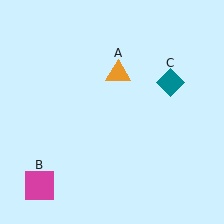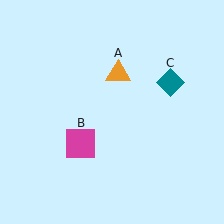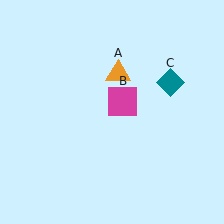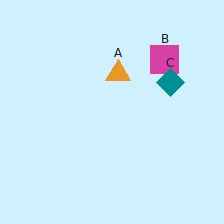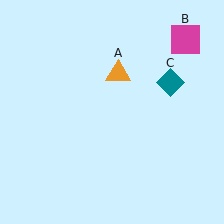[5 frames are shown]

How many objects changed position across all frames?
1 object changed position: magenta square (object B).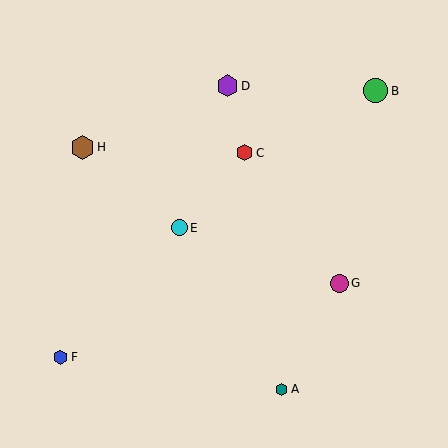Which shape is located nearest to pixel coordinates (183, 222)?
The cyan circle (labeled E) at (179, 228) is nearest to that location.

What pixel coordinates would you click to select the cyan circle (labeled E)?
Click at (179, 228) to select the cyan circle E.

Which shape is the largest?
The green circle (labeled B) is the largest.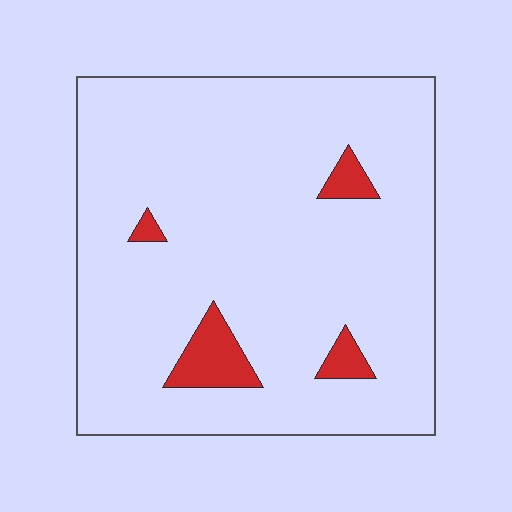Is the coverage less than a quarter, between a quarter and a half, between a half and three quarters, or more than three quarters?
Less than a quarter.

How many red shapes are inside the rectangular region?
4.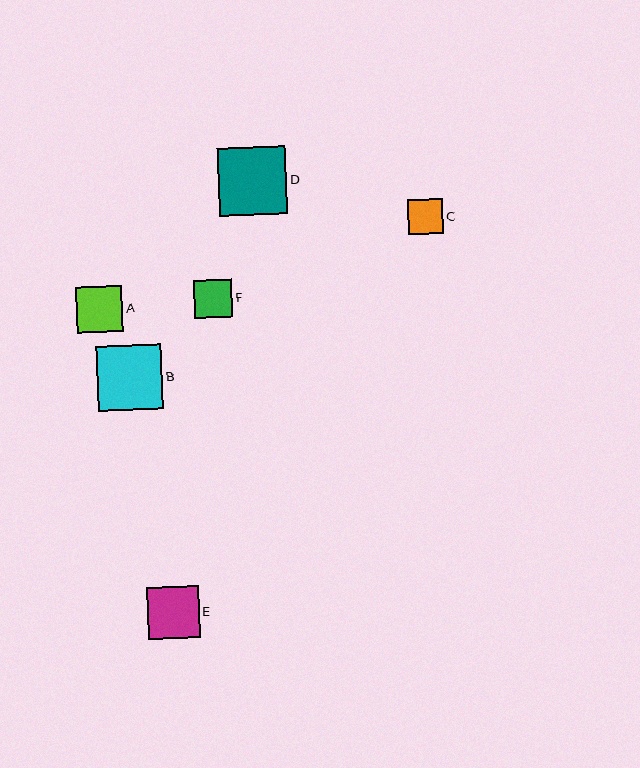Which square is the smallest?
Square C is the smallest with a size of approximately 36 pixels.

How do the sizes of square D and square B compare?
Square D and square B are approximately the same size.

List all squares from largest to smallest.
From largest to smallest: D, B, E, A, F, C.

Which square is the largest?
Square D is the largest with a size of approximately 69 pixels.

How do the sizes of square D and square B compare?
Square D and square B are approximately the same size.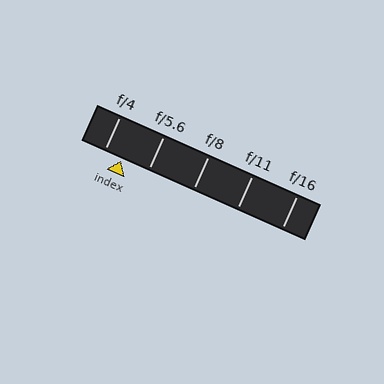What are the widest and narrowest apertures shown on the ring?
The widest aperture shown is f/4 and the narrowest is f/16.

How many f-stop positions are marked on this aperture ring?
There are 5 f-stop positions marked.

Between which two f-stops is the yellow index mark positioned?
The index mark is between f/4 and f/5.6.